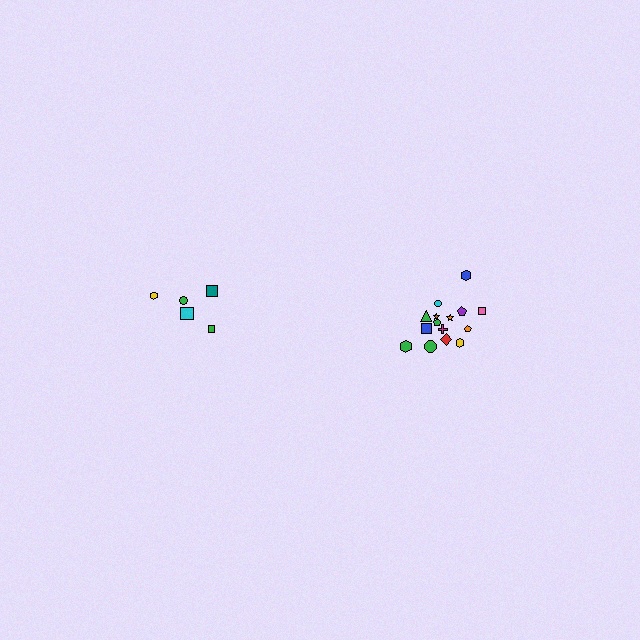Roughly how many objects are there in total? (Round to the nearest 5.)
Roughly 20 objects in total.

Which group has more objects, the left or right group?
The right group.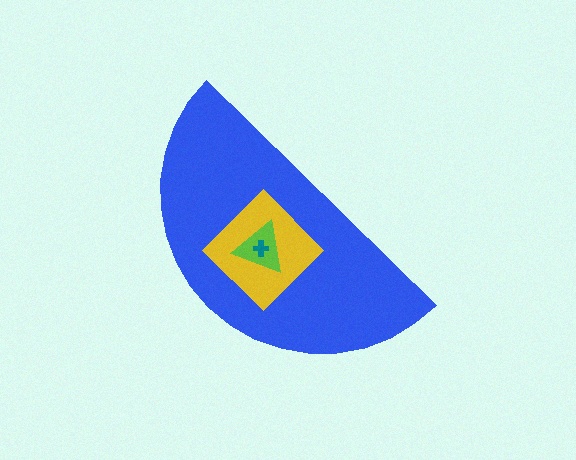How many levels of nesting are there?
4.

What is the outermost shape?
The blue semicircle.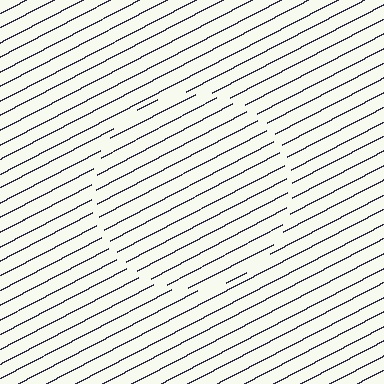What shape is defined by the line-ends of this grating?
An illusory circle. The interior of the shape contains the same grating, shifted by half a period — the contour is defined by the phase discontinuity where line-ends from the inner and outer gratings abut.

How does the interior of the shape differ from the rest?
The interior of the shape contains the same grating, shifted by half a period — the contour is defined by the phase discontinuity where line-ends from the inner and outer gratings abut.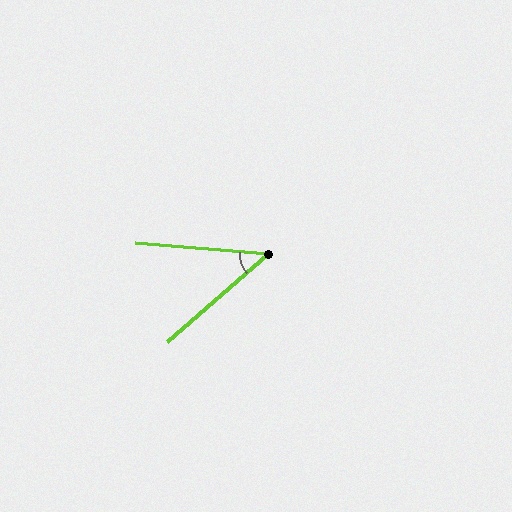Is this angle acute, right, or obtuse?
It is acute.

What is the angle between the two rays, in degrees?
Approximately 46 degrees.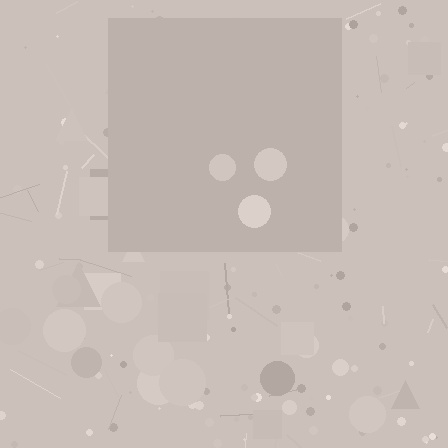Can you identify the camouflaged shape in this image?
The camouflaged shape is a square.